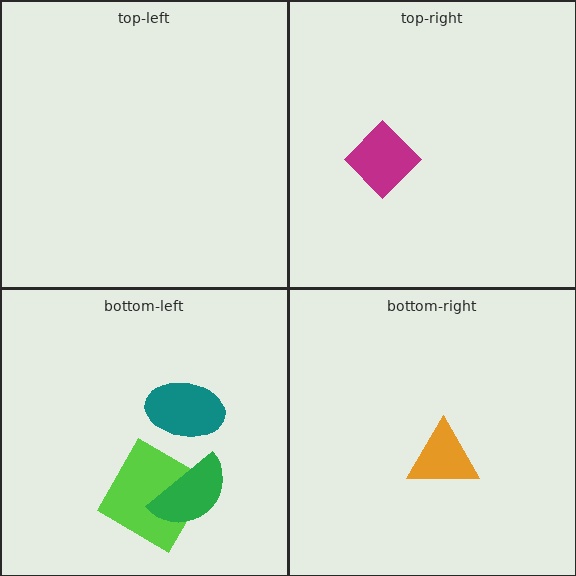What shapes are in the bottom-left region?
The teal ellipse, the lime diamond, the green semicircle.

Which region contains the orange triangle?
The bottom-right region.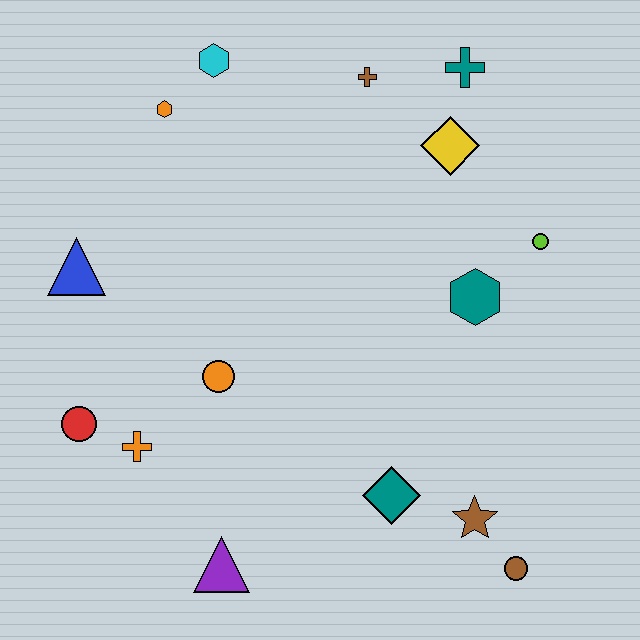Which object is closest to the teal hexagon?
The lime circle is closest to the teal hexagon.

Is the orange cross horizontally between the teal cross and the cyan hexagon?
No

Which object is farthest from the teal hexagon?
The red circle is farthest from the teal hexagon.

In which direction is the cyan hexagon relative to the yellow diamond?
The cyan hexagon is to the left of the yellow diamond.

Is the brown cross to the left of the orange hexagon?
No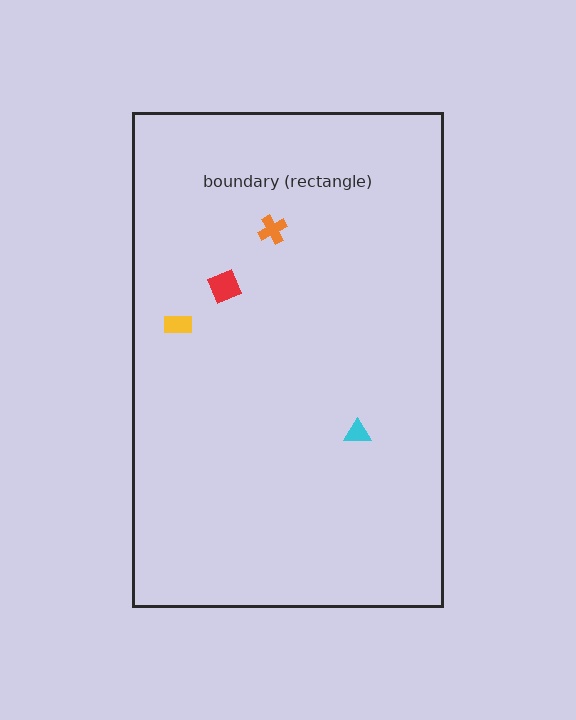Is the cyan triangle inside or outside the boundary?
Inside.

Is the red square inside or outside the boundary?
Inside.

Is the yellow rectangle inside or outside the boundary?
Inside.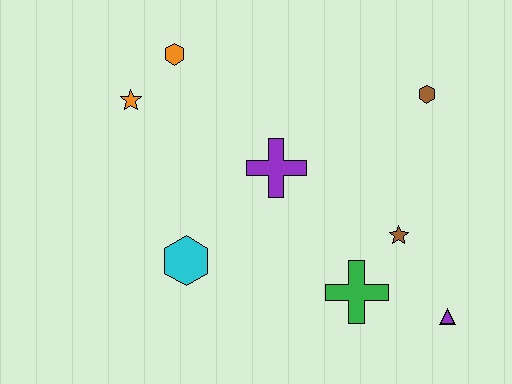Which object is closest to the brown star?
The green cross is closest to the brown star.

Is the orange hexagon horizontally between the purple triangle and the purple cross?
No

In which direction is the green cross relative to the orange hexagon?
The green cross is below the orange hexagon.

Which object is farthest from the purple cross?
The purple triangle is farthest from the purple cross.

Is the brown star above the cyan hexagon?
Yes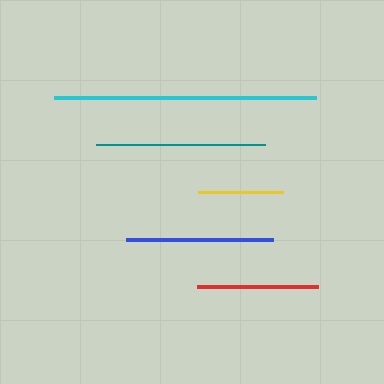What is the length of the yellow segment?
The yellow segment is approximately 85 pixels long.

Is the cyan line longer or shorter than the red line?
The cyan line is longer than the red line.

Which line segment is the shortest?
The yellow line is the shortest at approximately 85 pixels.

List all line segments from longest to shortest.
From longest to shortest: cyan, teal, blue, red, yellow.